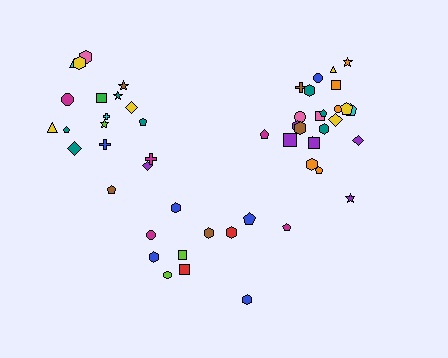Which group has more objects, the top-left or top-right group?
The top-right group.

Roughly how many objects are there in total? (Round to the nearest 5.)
Roughly 55 objects in total.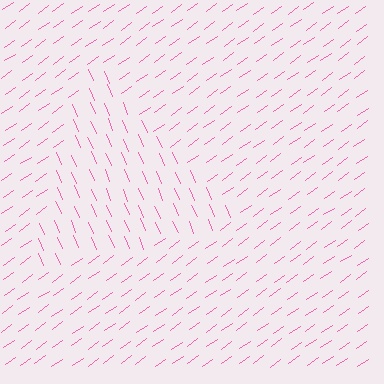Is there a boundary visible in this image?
Yes, there is a texture boundary formed by a change in line orientation.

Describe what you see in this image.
The image is filled with small pink line segments. A triangle region in the image has lines oriented differently from the surrounding lines, creating a visible texture boundary.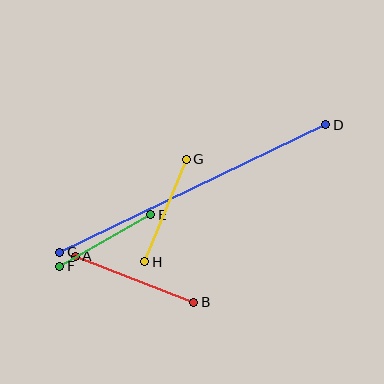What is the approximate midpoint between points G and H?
The midpoint is at approximately (166, 210) pixels.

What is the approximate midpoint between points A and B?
The midpoint is at approximately (134, 279) pixels.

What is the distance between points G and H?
The distance is approximately 110 pixels.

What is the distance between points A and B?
The distance is approximately 127 pixels.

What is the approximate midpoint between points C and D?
The midpoint is at approximately (193, 188) pixels.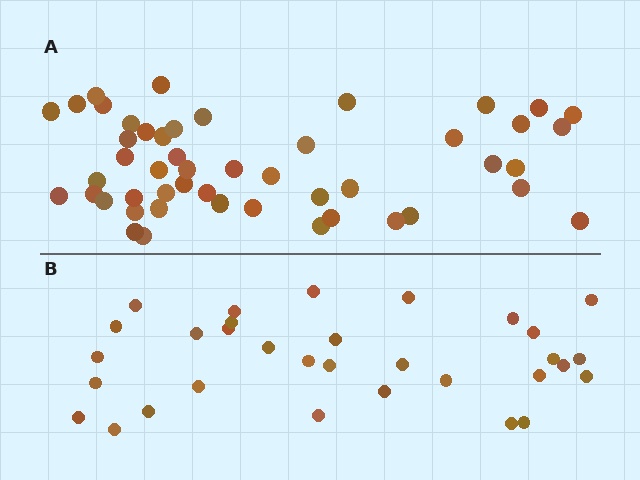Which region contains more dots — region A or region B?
Region A (the top region) has more dots.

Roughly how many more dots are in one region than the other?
Region A has approximately 15 more dots than region B.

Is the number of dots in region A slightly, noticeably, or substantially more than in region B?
Region A has substantially more. The ratio is roughly 1.5 to 1.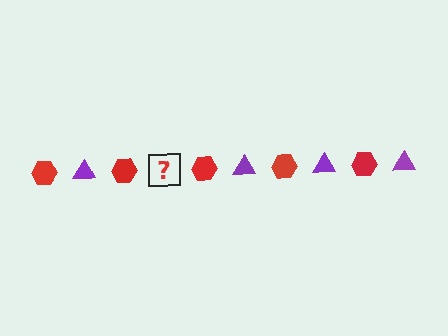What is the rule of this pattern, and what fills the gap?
The rule is that the pattern alternates between red hexagon and purple triangle. The gap should be filled with a purple triangle.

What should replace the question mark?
The question mark should be replaced with a purple triangle.